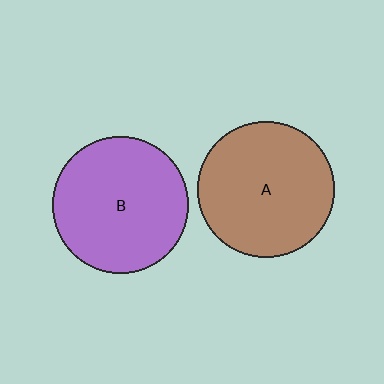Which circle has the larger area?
Circle B (purple).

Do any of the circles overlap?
No, none of the circles overlap.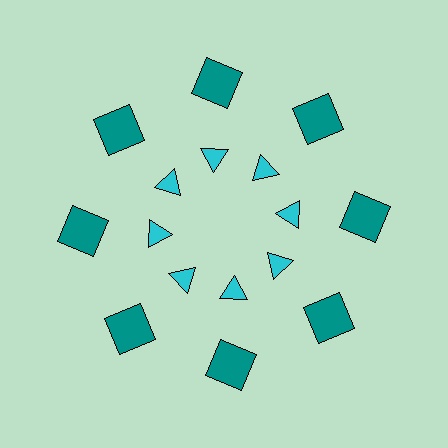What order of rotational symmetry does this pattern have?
This pattern has 8-fold rotational symmetry.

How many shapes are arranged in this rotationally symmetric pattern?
There are 16 shapes, arranged in 8 groups of 2.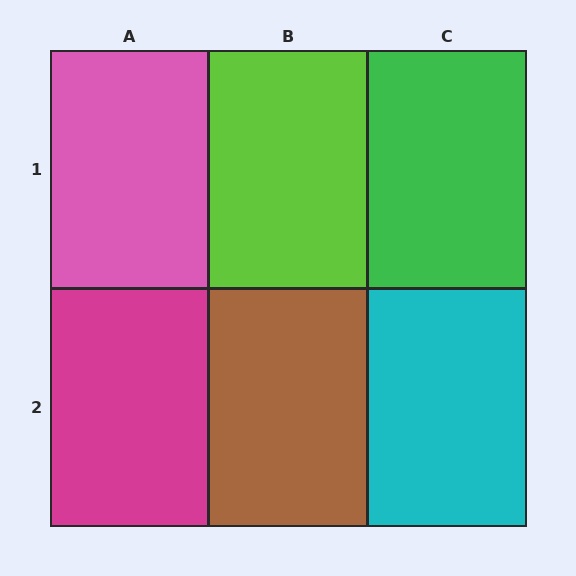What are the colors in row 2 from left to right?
Magenta, brown, cyan.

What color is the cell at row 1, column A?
Pink.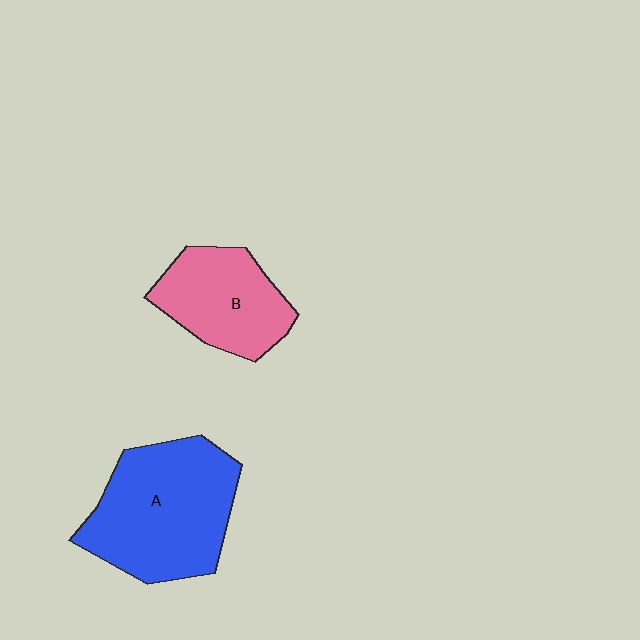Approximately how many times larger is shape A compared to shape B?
Approximately 1.5 times.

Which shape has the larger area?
Shape A (blue).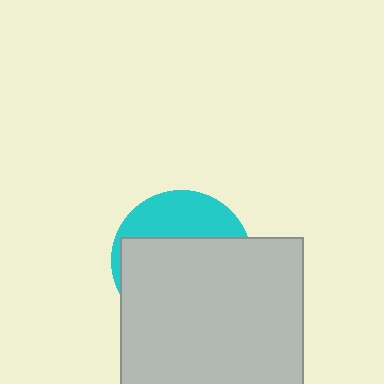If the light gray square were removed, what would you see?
You would see the complete cyan circle.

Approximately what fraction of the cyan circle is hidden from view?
Roughly 68% of the cyan circle is hidden behind the light gray square.